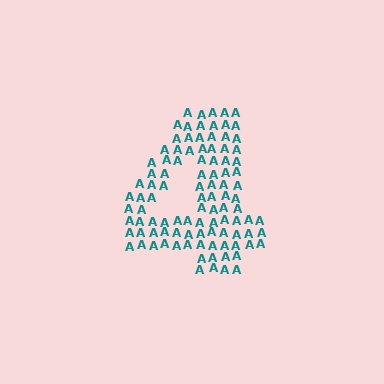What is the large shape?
The large shape is the digit 4.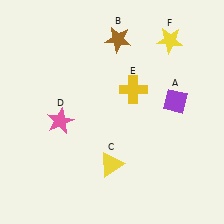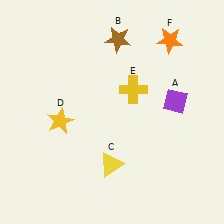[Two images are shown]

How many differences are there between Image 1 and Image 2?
There are 2 differences between the two images.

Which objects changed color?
D changed from pink to yellow. F changed from yellow to orange.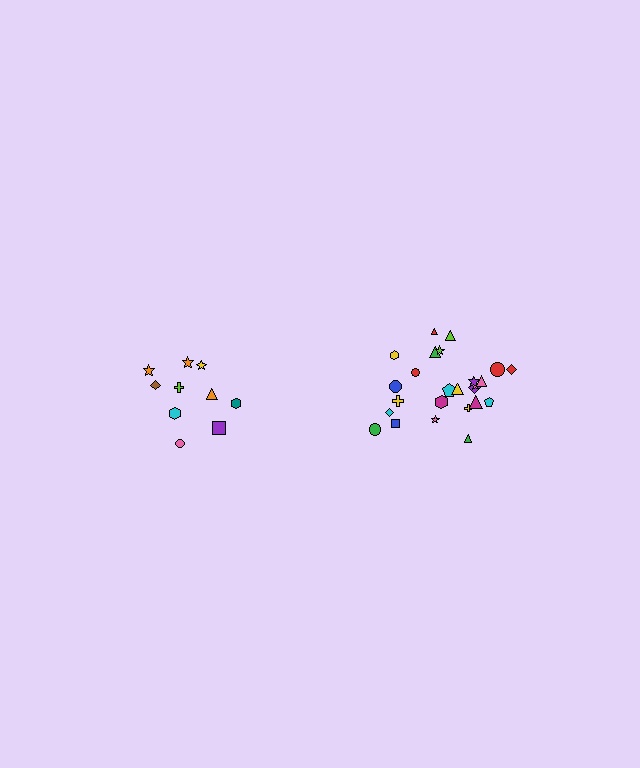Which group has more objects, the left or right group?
The right group.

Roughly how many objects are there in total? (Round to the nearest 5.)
Roughly 35 objects in total.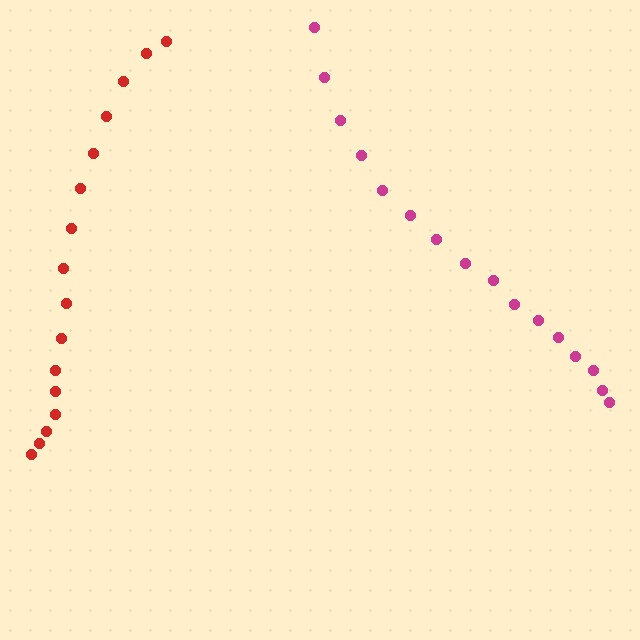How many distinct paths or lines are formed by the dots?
There are 2 distinct paths.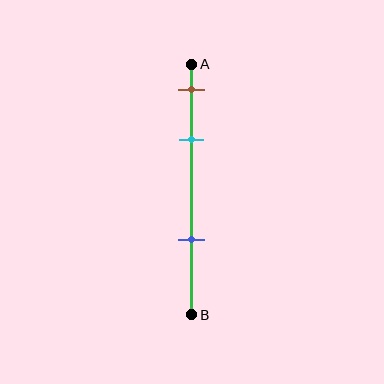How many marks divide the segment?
There are 3 marks dividing the segment.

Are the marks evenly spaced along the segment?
No, the marks are not evenly spaced.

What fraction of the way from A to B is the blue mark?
The blue mark is approximately 70% (0.7) of the way from A to B.